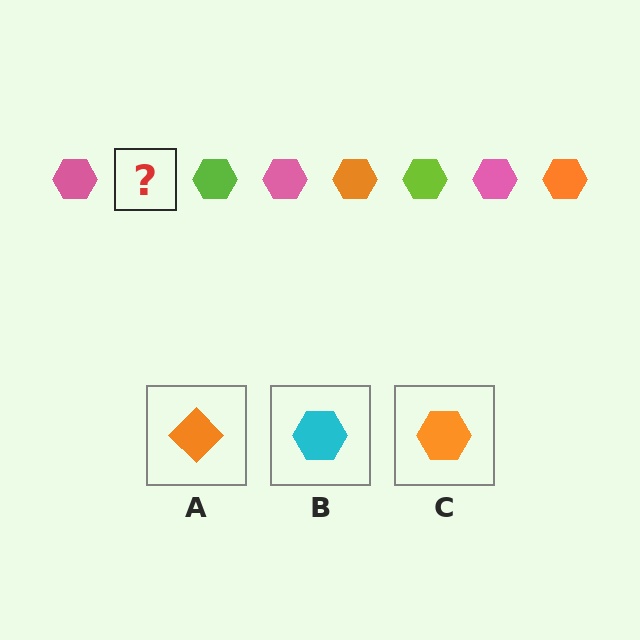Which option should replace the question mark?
Option C.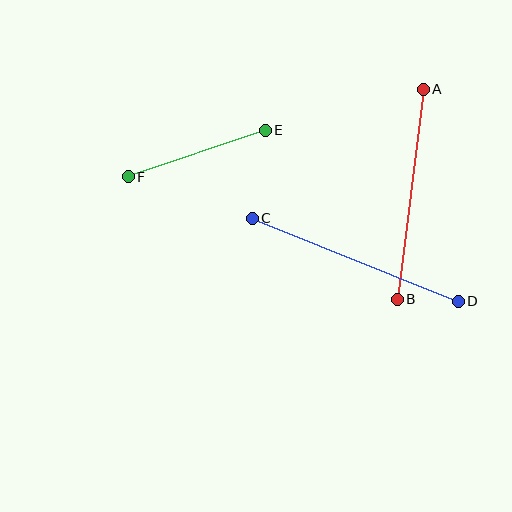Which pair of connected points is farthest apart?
Points C and D are farthest apart.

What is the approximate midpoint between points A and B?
The midpoint is at approximately (410, 194) pixels.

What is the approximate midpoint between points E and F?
The midpoint is at approximately (197, 154) pixels.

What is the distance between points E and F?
The distance is approximately 145 pixels.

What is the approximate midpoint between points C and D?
The midpoint is at approximately (355, 260) pixels.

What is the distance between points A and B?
The distance is approximately 211 pixels.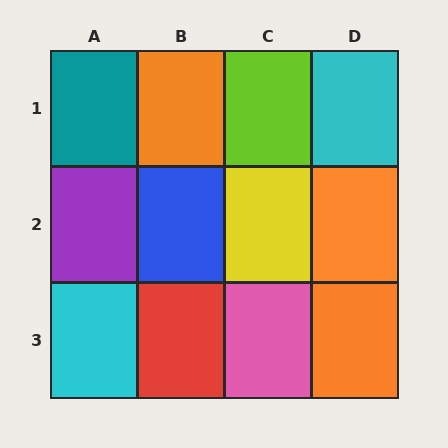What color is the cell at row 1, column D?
Cyan.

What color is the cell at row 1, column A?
Teal.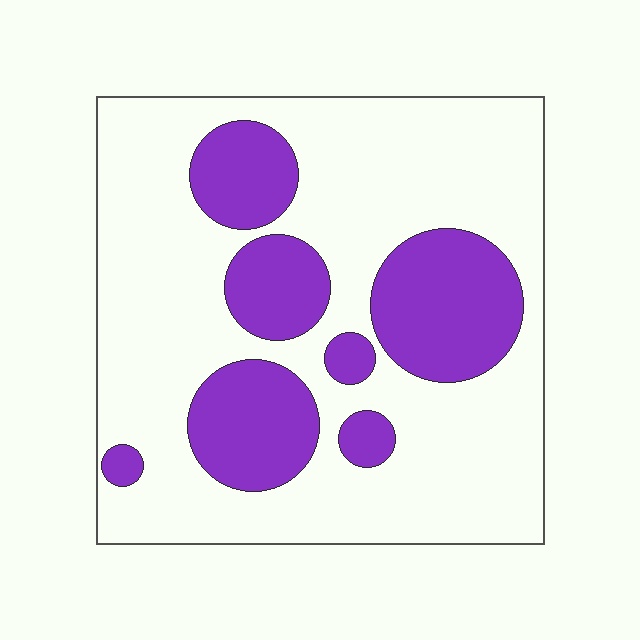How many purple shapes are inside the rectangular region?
7.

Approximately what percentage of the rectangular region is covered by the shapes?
Approximately 30%.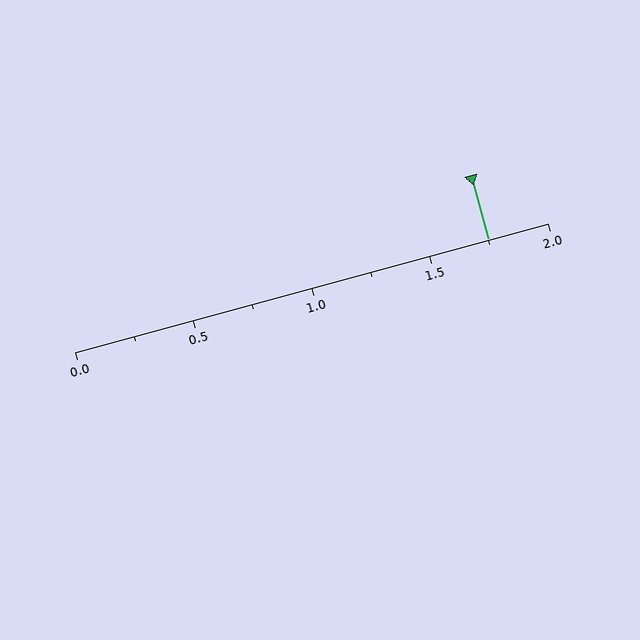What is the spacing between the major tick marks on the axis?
The major ticks are spaced 0.5 apart.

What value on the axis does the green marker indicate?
The marker indicates approximately 1.75.